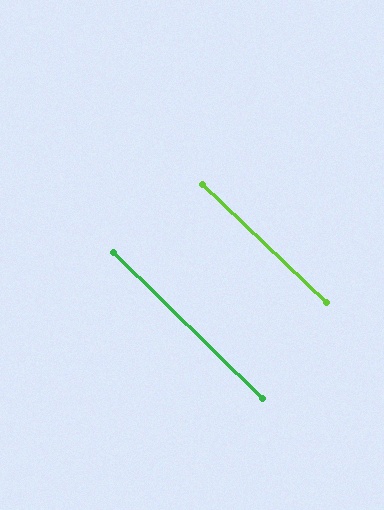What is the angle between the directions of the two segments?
Approximately 1 degree.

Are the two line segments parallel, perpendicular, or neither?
Parallel — their directions differ by only 0.9°.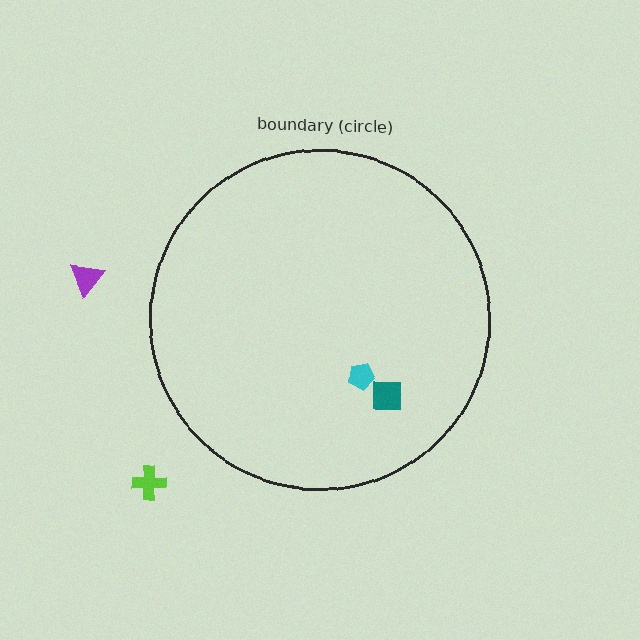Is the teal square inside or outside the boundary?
Inside.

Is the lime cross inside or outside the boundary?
Outside.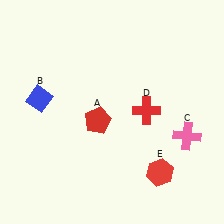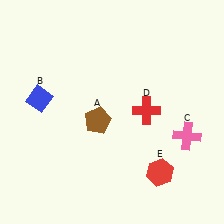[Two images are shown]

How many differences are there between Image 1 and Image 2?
There is 1 difference between the two images.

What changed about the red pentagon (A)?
In Image 1, A is red. In Image 2, it changed to brown.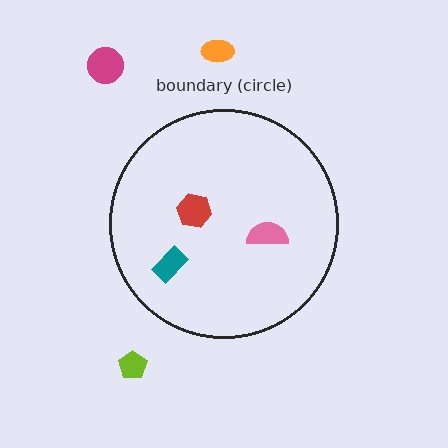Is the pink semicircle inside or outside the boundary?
Inside.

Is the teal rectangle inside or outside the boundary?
Inside.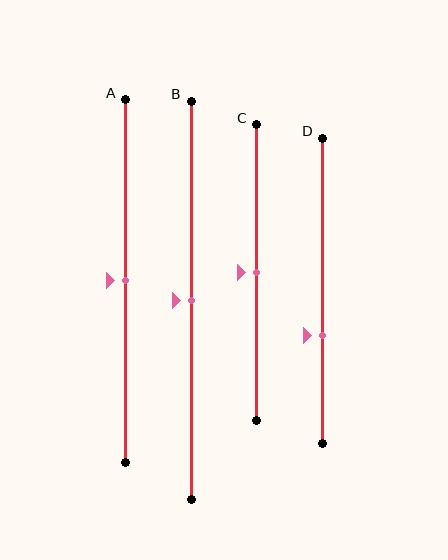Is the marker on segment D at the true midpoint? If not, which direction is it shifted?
No, the marker on segment D is shifted downward by about 14% of the segment length.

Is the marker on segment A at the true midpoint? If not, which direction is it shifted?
Yes, the marker on segment A is at the true midpoint.